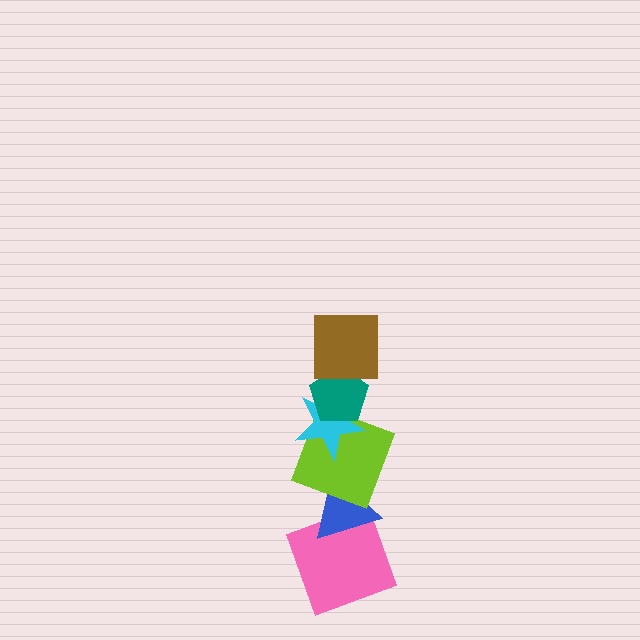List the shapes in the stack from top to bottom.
From top to bottom: the brown square, the teal pentagon, the cyan star, the lime square, the blue triangle, the pink square.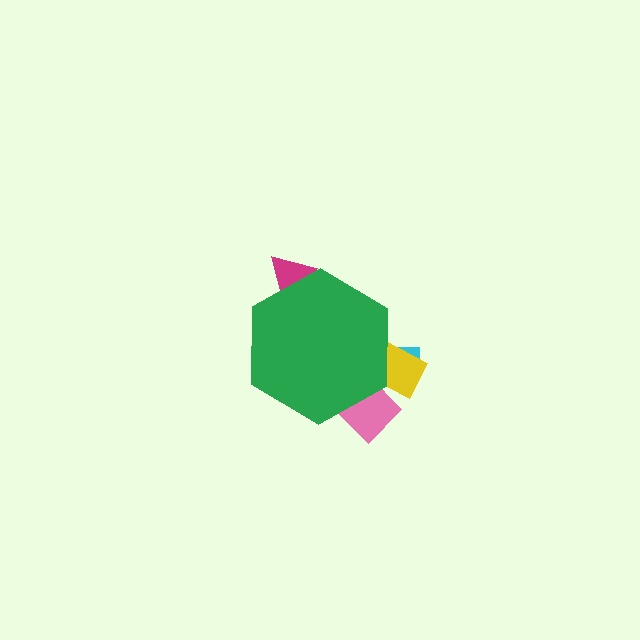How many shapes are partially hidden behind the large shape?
4 shapes are partially hidden.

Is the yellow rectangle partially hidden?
Yes, the yellow rectangle is partially hidden behind the green hexagon.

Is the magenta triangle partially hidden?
Yes, the magenta triangle is partially hidden behind the green hexagon.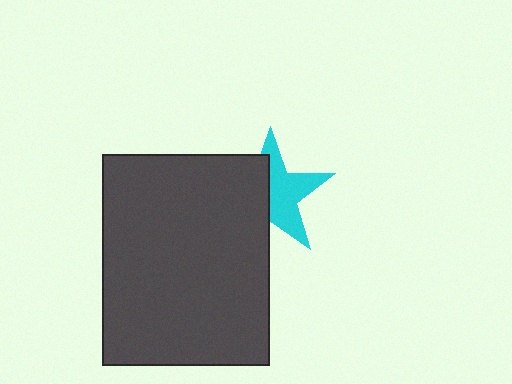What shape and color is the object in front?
The object in front is a dark gray rectangle.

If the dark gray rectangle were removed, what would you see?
You would see the complete cyan star.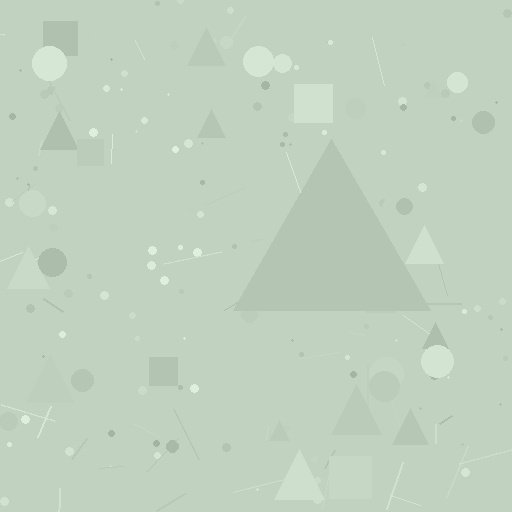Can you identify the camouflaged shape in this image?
The camouflaged shape is a triangle.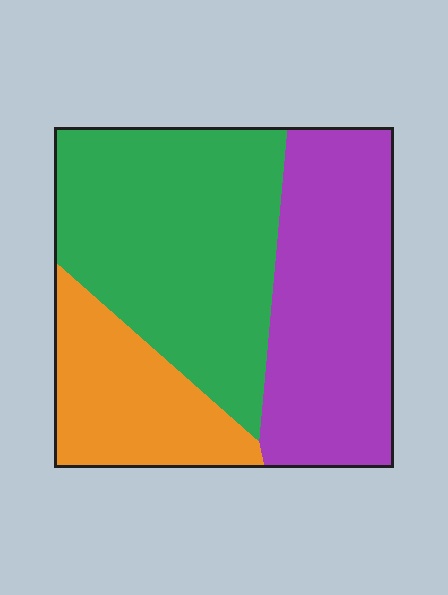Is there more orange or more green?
Green.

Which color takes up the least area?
Orange, at roughly 20%.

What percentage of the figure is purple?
Purple takes up about three eighths (3/8) of the figure.